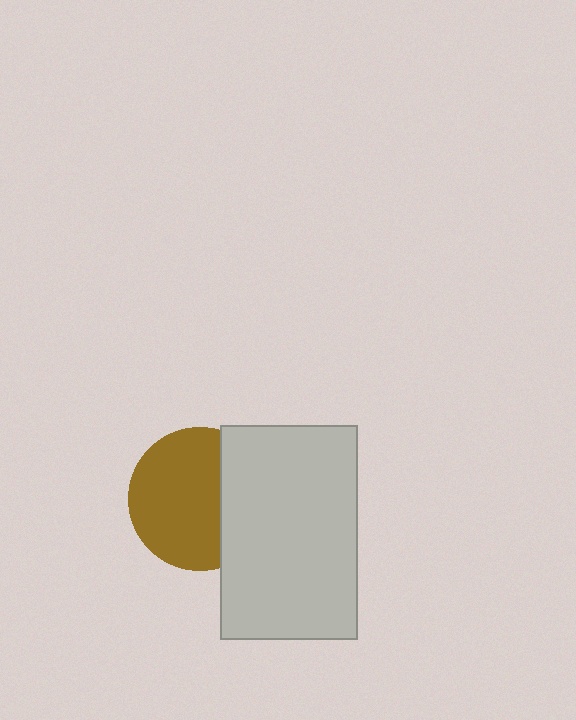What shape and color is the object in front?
The object in front is a light gray rectangle.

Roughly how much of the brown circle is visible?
Most of it is visible (roughly 67%).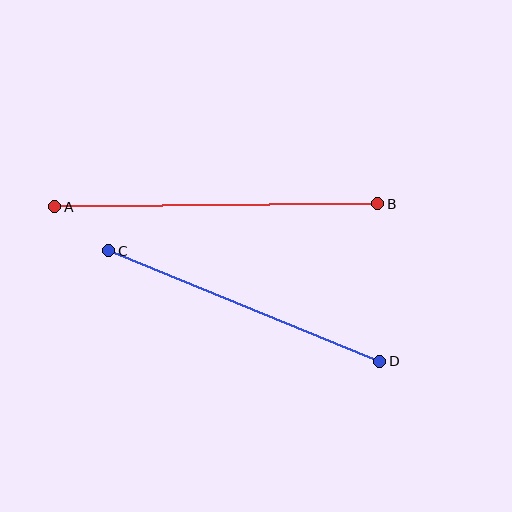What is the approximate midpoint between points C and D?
The midpoint is at approximately (244, 306) pixels.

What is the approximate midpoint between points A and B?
The midpoint is at approximately (216, 205) pixels.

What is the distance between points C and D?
The distance is approximately 293 pixels.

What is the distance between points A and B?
The distance is approximately 323 pixels.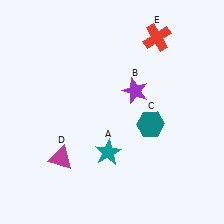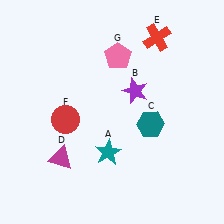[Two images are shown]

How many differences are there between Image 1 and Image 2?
There are 2 differences between the two images.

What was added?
A red circle (F), a pink pentagon (G) were added in Image 2.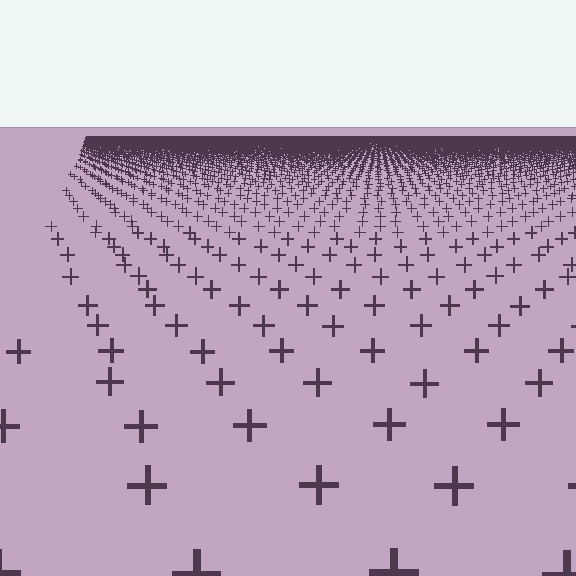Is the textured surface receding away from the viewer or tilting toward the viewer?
The surface is receding away from the viewer. Texture elements get smaller and denser toward the top.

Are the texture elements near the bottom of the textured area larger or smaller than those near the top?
Larger. Near the bottom, elements are closer to the viewer and appear at a bigger on-screen size.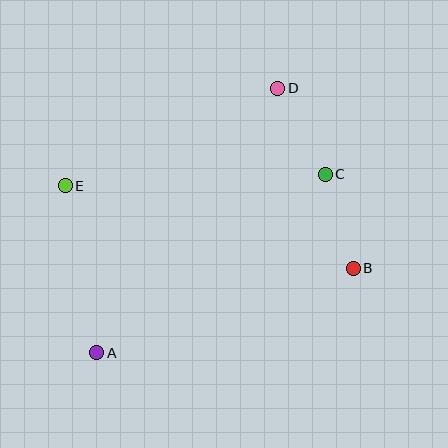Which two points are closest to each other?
Points B and C are closest to each other.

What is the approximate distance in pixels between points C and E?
The distance between C and E is approximately 260 pixels.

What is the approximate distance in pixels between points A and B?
The distance between A and B is approximately 270 pixels.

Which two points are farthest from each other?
Points A and D are farthest from each other.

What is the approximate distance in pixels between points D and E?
The distance between D and E is approximately 234 pixels.